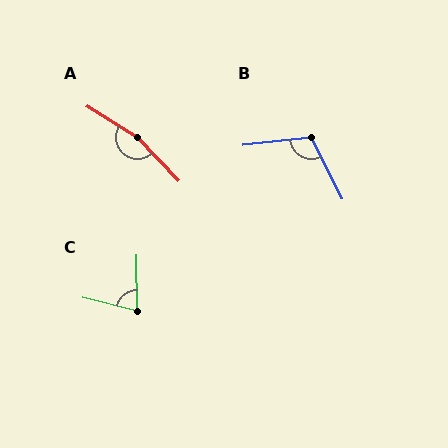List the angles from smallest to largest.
C (76°), B (110°), A (165°).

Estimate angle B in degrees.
Approximately 110 degrees.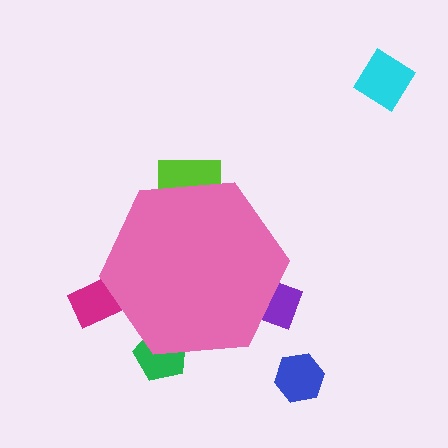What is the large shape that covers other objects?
A pink hexagon.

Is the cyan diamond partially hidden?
No, the cyan diamond is fully visible.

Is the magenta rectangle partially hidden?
Yes, the magenta rectangle is partially hidden behind the pink hexagon.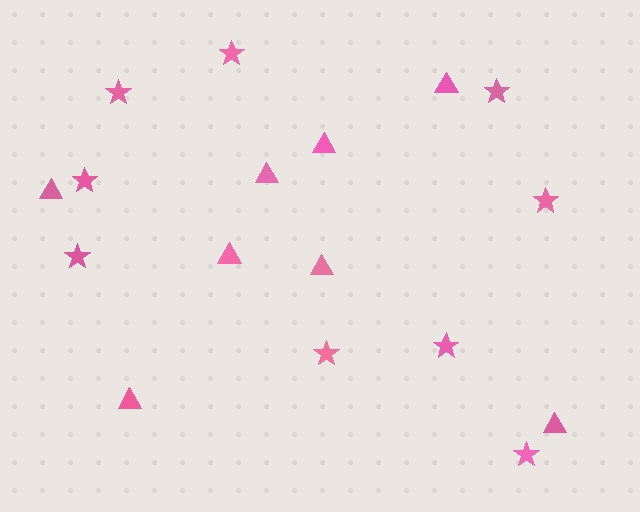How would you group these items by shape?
There are 2 groups: one group of stars (9) and one group of triangles (8).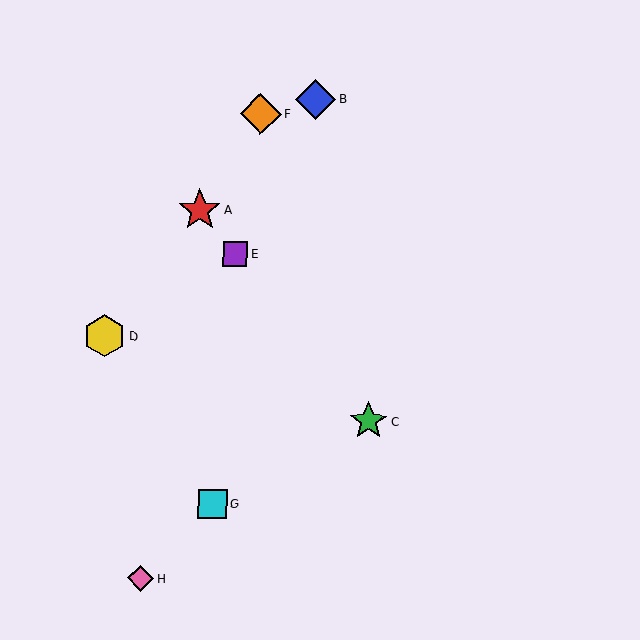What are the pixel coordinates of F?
Object F is at (261, 114).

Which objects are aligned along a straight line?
Objects A, C, E are aligned along a straight line.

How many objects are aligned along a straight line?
3 objects (A, C, E) are aligned along a straight line.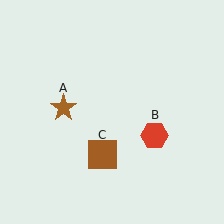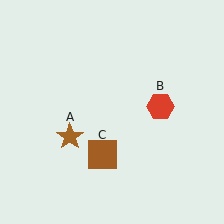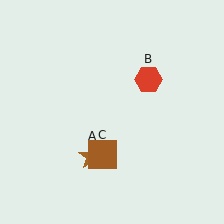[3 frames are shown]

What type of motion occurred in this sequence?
The brown star (object A), red hexagon (object B) rotated counterclockwise around the center of the scene.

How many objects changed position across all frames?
2 objects changed position: brown star (object A), red hexagon (object B).